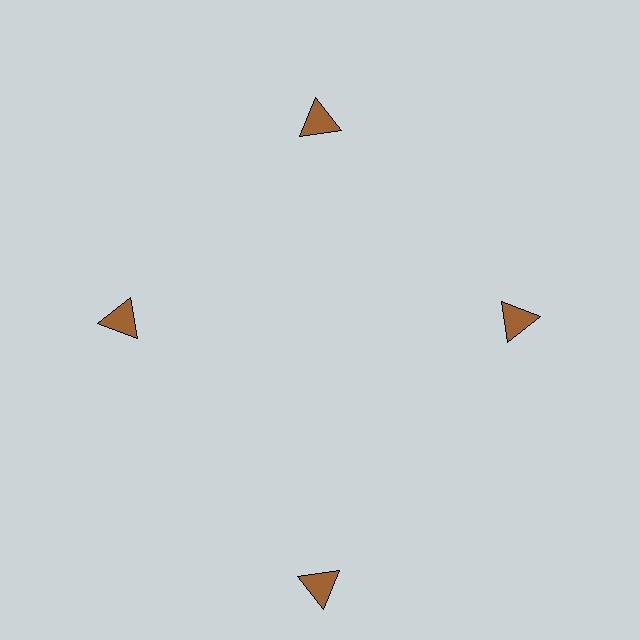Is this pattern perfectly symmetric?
No. The 4 brown triangles are arranged in a ring, but one element near the 6 o'clock position is pushed outward from the center, breaking the 4-fold rotational symmetry.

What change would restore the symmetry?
The symmetry would be restored by moving it inward, back onto the ring so that all 4 triangles sit at equal angles and equal distance from the center.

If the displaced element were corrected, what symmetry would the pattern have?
It would have 4-fold rotational symmetry — the pattern would map onto itself every 90 degrees.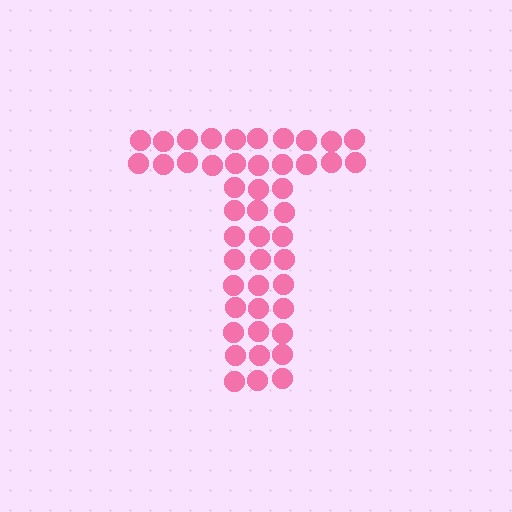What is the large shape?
The large shape is the letter T.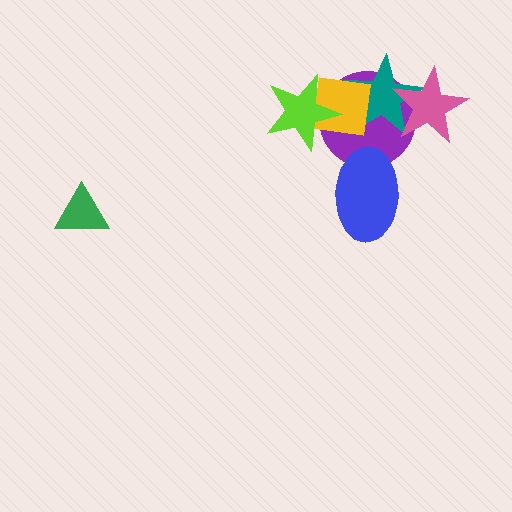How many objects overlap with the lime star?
2 objects overlap with the lime star.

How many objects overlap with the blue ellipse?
1 object overlaps with the blue ellipse.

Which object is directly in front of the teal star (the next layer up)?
The yellow square is directly in front of the teal star.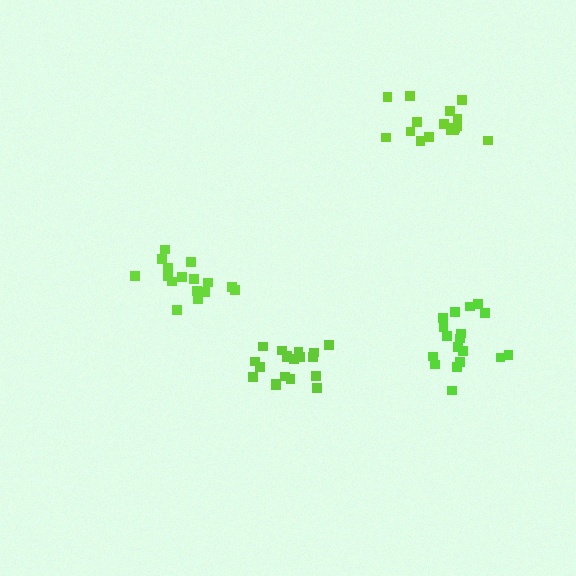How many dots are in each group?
Group 1: 19 dots, Group 2: 17 dots, Group 3: 17 dots, Group 4: 18 dots (71 total).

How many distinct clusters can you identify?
There are 4 distinct clusters.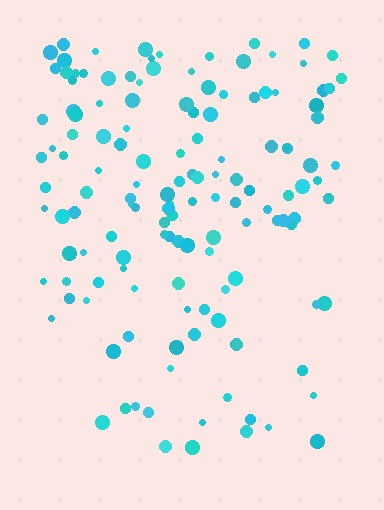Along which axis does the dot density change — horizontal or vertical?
Vertical.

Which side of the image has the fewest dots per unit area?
The bottom.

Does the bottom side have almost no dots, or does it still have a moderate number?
Still a moderate number, just noticeably fewer than the top.